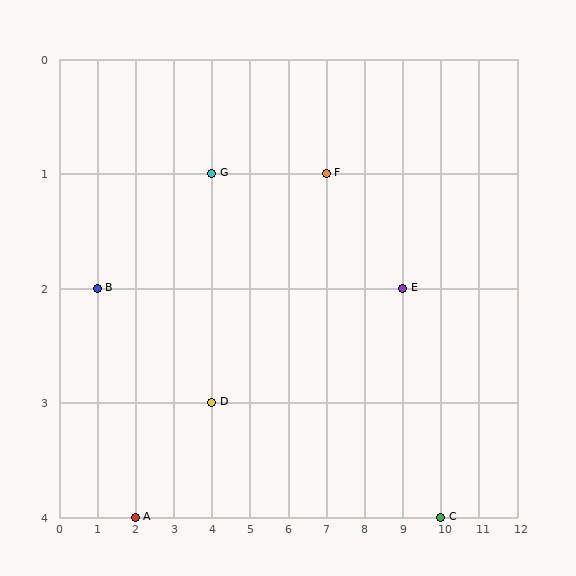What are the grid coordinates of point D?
Point D is at grid coordinates (4, 3).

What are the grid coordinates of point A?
Point A is at grid coordinates (2, 4).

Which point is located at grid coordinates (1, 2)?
Point B is at (1, 2).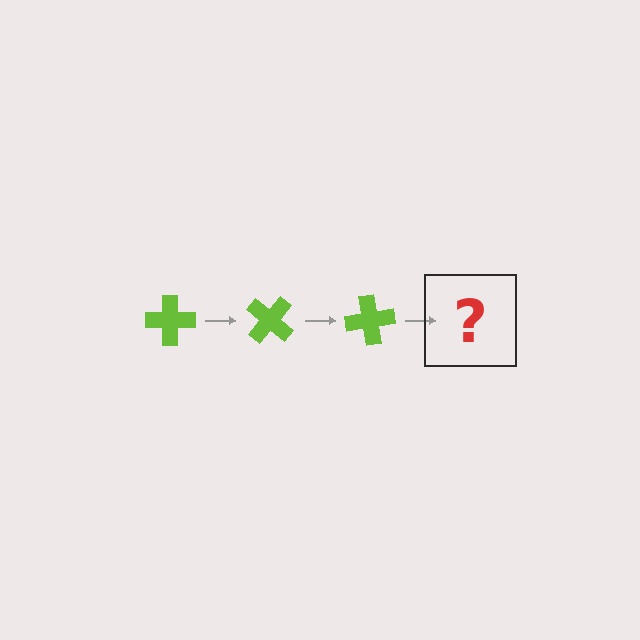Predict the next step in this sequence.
The next step is a lime cross rotated 120 degrees.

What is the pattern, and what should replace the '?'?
The pattern is that the cross rotates 40 degrees each step. The '?' should be a lime cross rotated 120 degrees.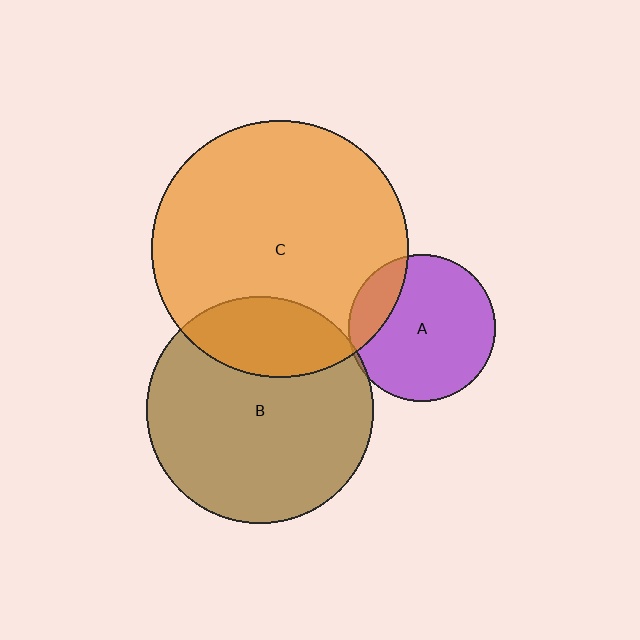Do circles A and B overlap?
Yes.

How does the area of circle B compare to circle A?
Approximately 2.4 times.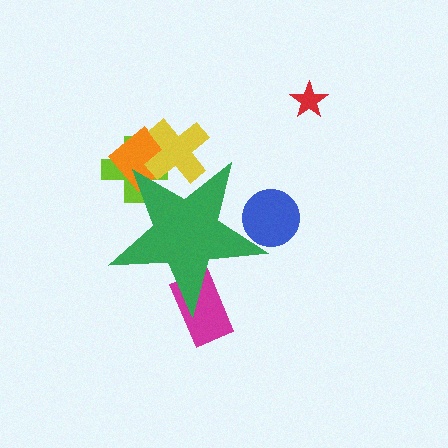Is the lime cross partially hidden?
Yes, the lime cross is partially hidden behind the green star.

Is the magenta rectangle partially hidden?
Yes, the magenta rectangle is partially hidden behind the green star.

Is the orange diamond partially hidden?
Yes, the orange diamond is partially hidden behind the green star.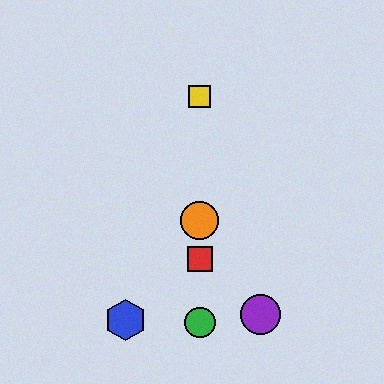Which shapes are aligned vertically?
The red square, the green circle, the yellow square, the orange circle are aligned vertically.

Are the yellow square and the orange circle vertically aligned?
Yes, both are at x≈200.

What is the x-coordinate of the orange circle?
The orange circle is at x≈200.